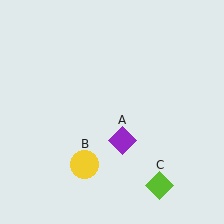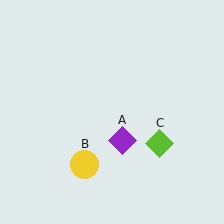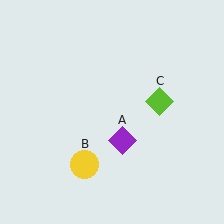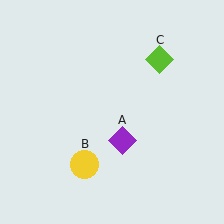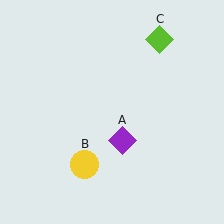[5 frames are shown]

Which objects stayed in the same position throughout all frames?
Purple diamond (object A) and yellow circle (object B) remained stationary.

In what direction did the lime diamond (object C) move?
The lime diamond (object C) moved up.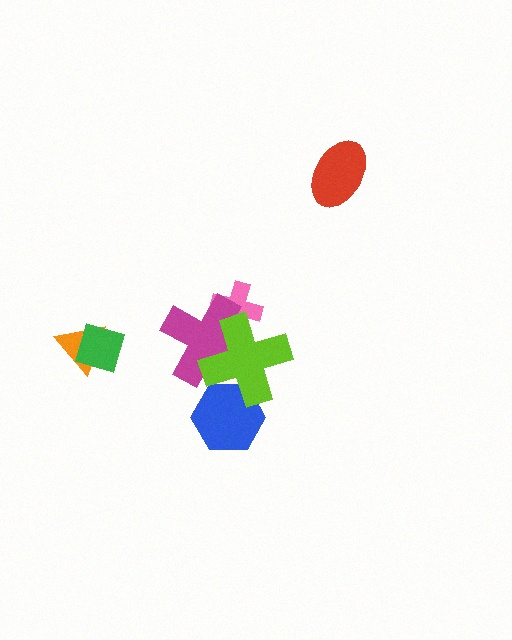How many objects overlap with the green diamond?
1 object overlaps with the green diamond.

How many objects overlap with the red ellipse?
0 objects overlap with the red ellipse.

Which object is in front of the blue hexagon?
The lime cross is in front of the blue hexagon.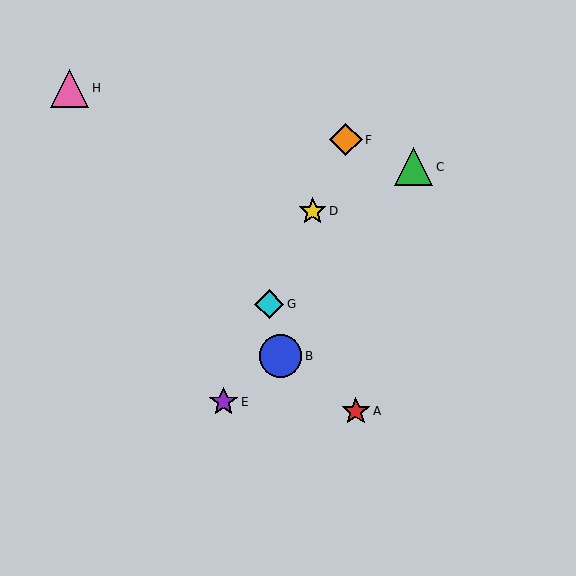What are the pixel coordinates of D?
Object D is at (313, 211).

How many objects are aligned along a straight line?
4 objects (D, E, F, G) are aligned along a straight line.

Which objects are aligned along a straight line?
Objects D, E, F, G are aligned along a straight line.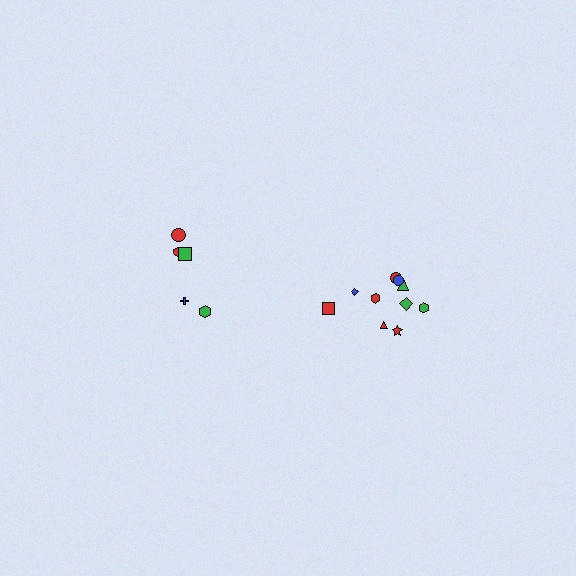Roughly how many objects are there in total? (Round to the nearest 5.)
Roughly 15 objects in total.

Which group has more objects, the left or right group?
The right group.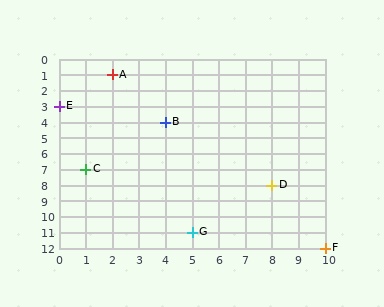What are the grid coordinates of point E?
Point E is at grid coordinates (0, 3).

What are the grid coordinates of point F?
Point F is at grid coordinates (10, 12).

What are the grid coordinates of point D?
Point D is at grid coordinates (8, 8).